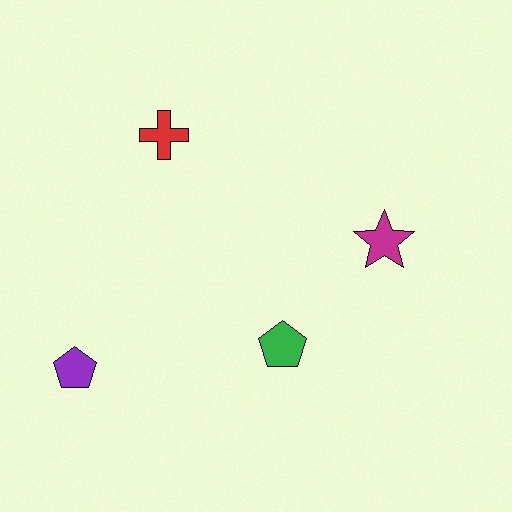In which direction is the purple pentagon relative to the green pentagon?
The purple pentagon is to the left of the green pentagon.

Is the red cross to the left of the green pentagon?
Yes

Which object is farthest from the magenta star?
The purple pentagon is farthest from the magenta star.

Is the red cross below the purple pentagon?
No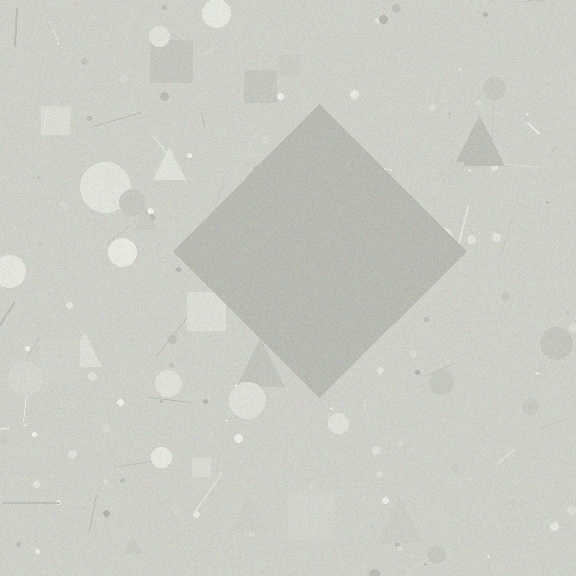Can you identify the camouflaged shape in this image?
The camouflaged shape is a diamond.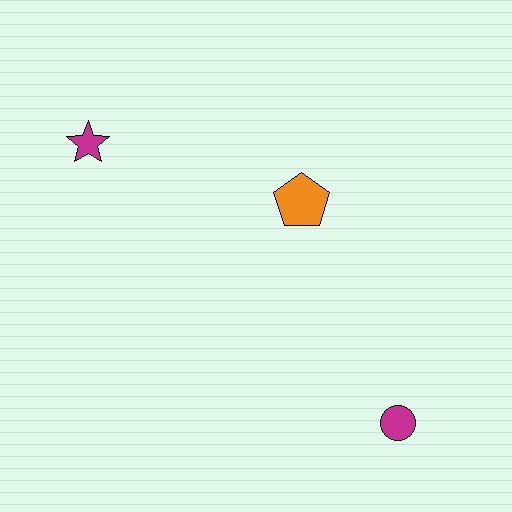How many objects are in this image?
There are 3 objects.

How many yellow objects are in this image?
There are no yellow objects.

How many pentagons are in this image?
There is 1 pentagon.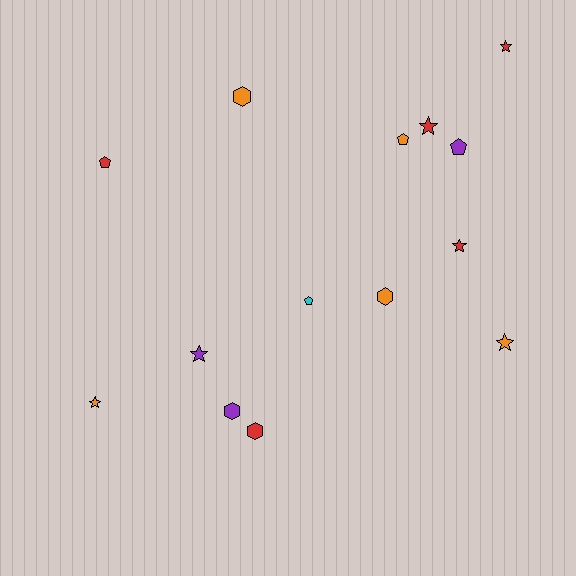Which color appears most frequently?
Orange, with 5 objects.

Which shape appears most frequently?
Star, with 6 objects.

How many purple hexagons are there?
There is 1 purple hexagon.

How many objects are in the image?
There are 14 objects.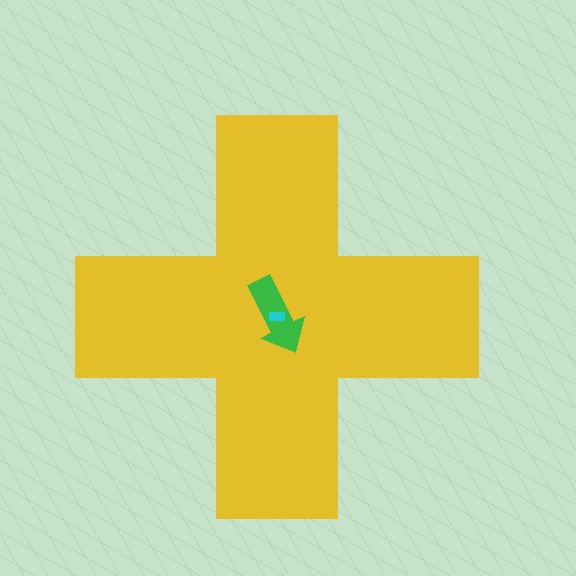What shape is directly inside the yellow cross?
The green arrow.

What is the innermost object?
The cyan rectangle.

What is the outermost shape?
The yellow cross.